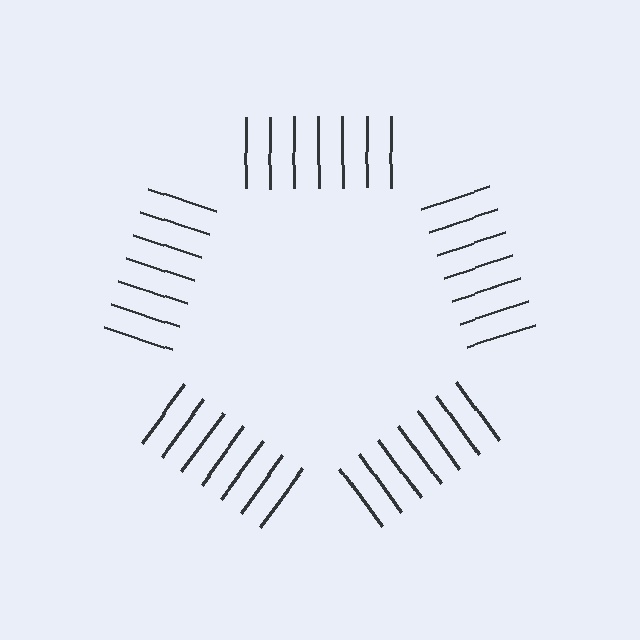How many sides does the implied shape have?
5 sides — the line-ends trace a pentagon.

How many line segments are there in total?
35 — 7 along each of the 5 edges.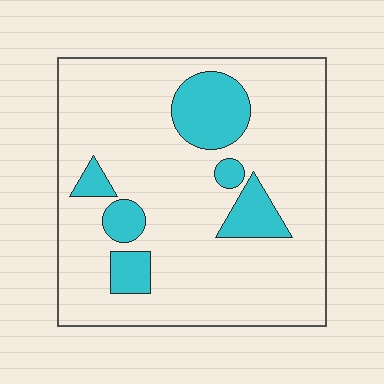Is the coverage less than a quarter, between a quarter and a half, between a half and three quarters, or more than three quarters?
Less than a quarter.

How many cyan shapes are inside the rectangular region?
6.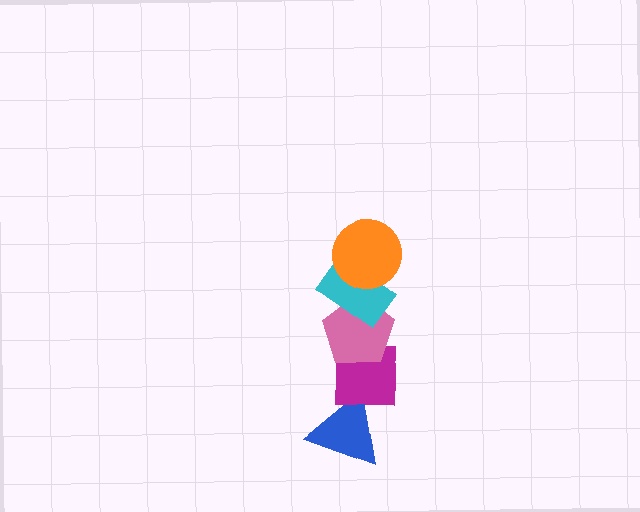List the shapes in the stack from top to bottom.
From top to bottom: the orange circle, the cyan rectangle, the pink pentagon, the magenta square, the blue triangle.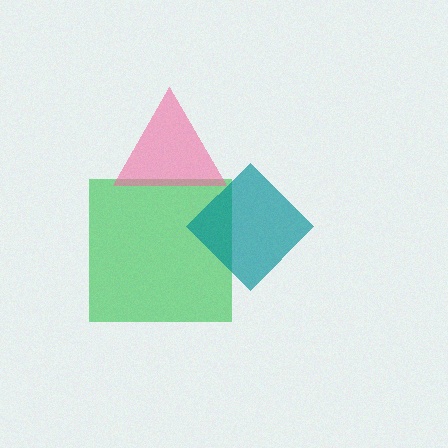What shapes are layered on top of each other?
The layered shapes are: a green square, a pink triangle, a teal diamond.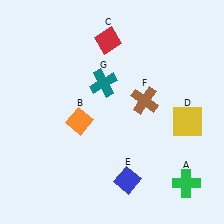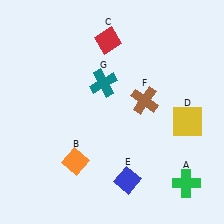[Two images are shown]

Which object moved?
The orange diamond (B) moved down.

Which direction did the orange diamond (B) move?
The orange diamond (B) moved down.